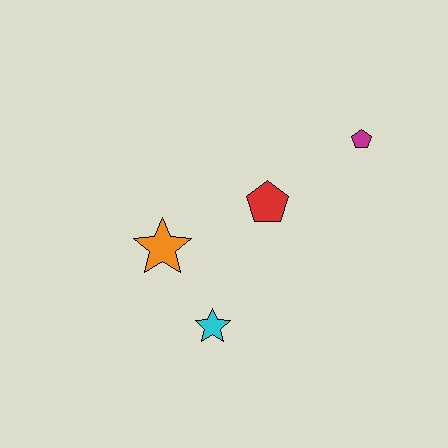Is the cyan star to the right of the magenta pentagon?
No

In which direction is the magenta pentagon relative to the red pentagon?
The magenta pentagon is to the right of the red pentagon.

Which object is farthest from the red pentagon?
The cyan star is farthest from the red pentagon.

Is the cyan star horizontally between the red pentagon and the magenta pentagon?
No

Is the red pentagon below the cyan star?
No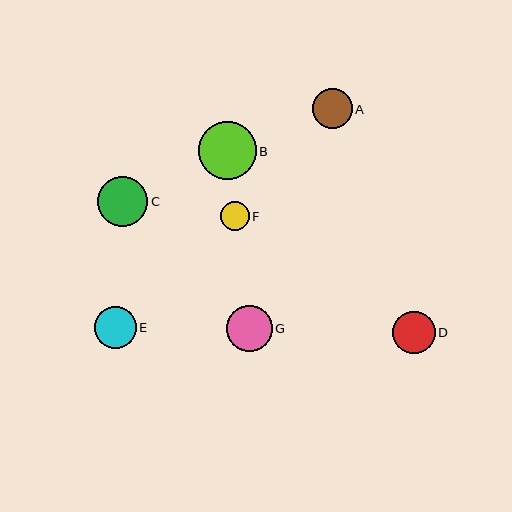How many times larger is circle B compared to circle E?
Circle B is approximately 1.4 times the size of circle E.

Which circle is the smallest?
Circle F is the smallest with a size of approximately 29 pixels.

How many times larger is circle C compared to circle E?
Circle C is approximately 1.2 times the size of circle E.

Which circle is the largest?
Circle B is the largest with a size of approximately 58 pixels.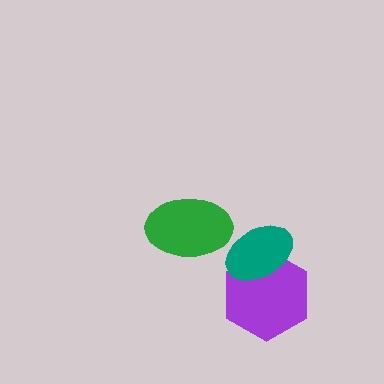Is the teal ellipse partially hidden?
No, no other shape covers it.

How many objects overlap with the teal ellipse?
1 object overlaps with the teal ellipse.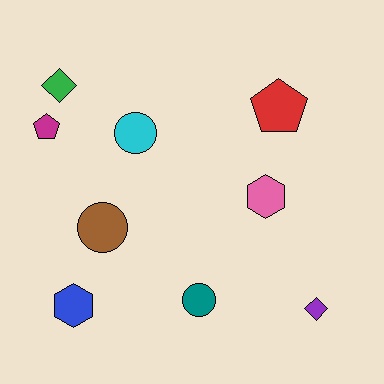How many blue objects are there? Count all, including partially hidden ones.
There is 1 blue object.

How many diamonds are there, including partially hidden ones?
There are 2 diamonds.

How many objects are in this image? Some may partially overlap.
There are 9 objects.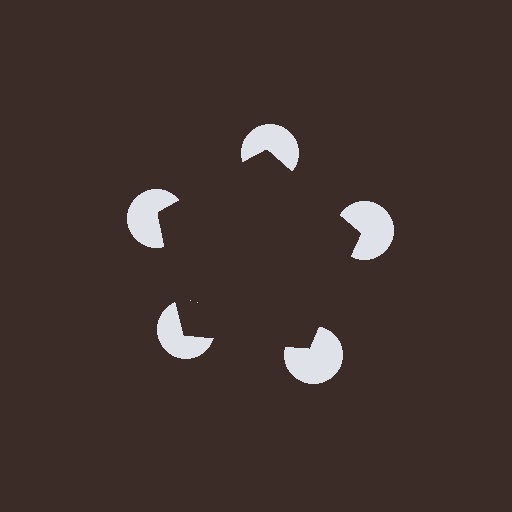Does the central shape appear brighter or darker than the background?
It typically appears slightly darker than the background, even though no actual brightness change is drawn.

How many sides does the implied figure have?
5 sides.